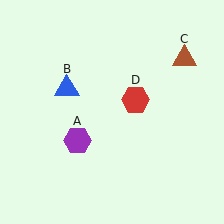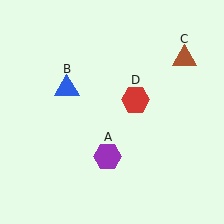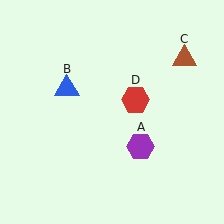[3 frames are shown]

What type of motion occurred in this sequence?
The purple hexagon (object A) rotated counterclockwise around the center of the scene.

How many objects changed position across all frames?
1 object changed position: purple hexagon (object A).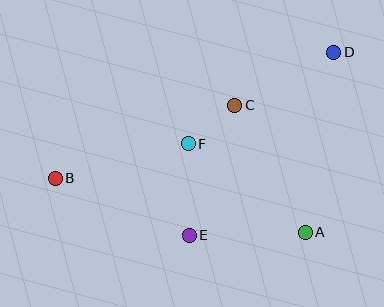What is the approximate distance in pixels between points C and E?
The distance between C and E is approximately 138 pixels.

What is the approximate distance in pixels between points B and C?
The distance between B and C is approximately 194 pixels.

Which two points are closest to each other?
Points C and F are closest to each other.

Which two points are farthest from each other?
Points B and D are farthest from each other.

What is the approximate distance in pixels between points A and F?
The distance between A and F is approximately 147 pixels.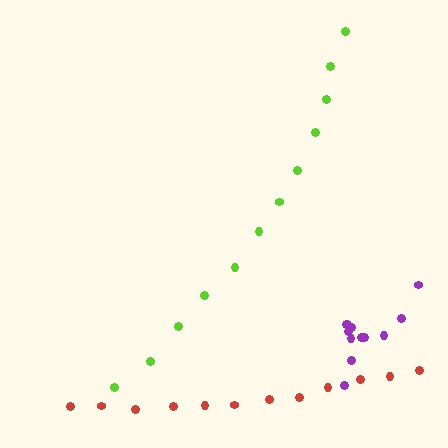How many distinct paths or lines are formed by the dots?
There are 3 distinct paths.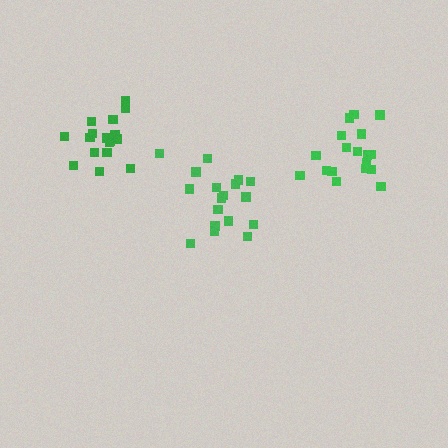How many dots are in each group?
Group 1: 18 dots, Group 2: 18 dots, Group 3: 17 dots (53 total).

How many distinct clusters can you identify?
There are 3 distinct clusters.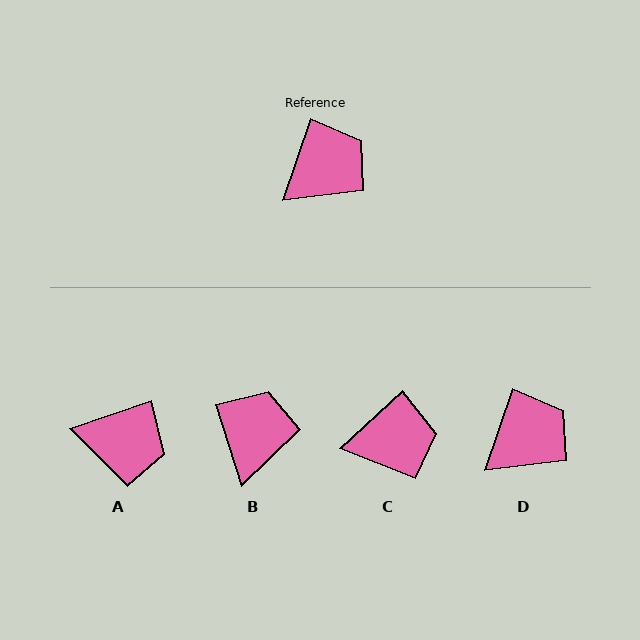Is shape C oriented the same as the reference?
No, it is off by about 28 degrees.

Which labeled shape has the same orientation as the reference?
D.